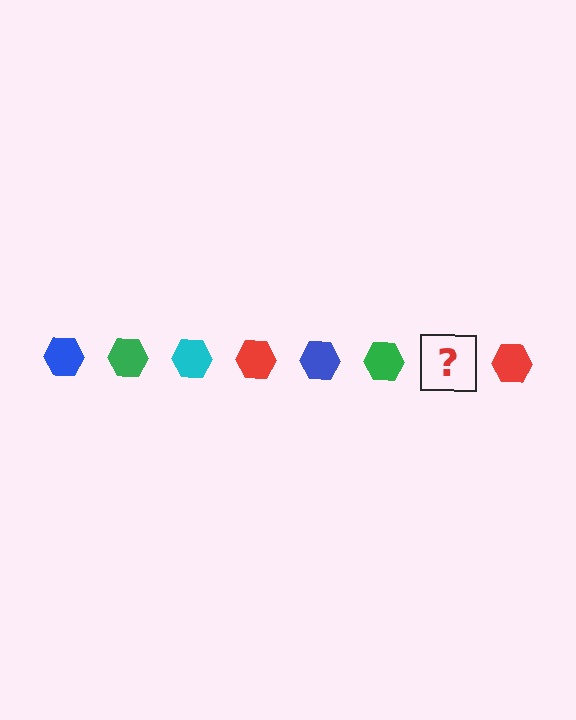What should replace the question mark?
The question mark should be replaced with a cyan hexagon.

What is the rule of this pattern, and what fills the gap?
The rule is that the pattern cycles through blue, green, cyan, red hexagons. The gap should be filled with a cyan hexagon.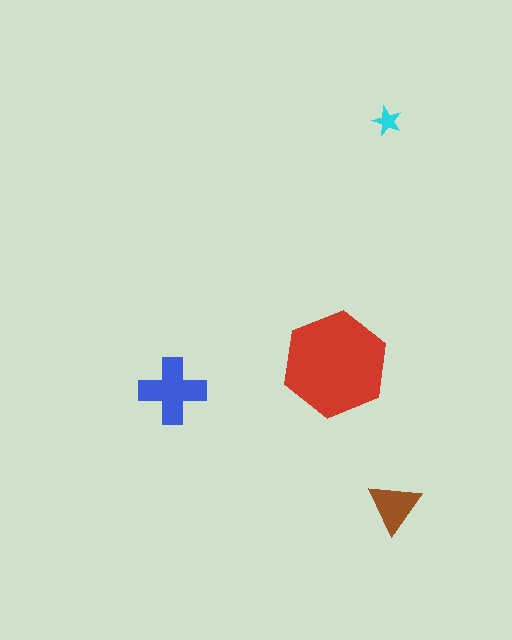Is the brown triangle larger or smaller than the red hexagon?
Smaller.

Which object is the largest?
The red hexagon.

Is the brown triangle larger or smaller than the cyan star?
Larger.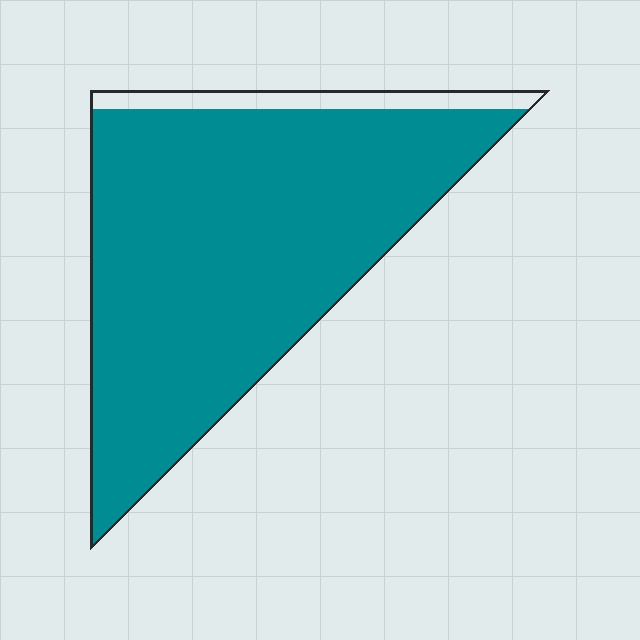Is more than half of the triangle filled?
Yes.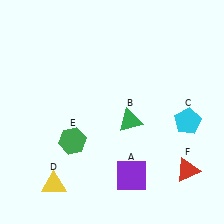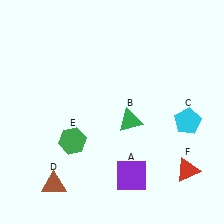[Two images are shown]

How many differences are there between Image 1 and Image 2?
There is 1 difference between the two images.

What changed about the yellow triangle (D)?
In Image 1, D is yellow. In Image 2, it changed to brown.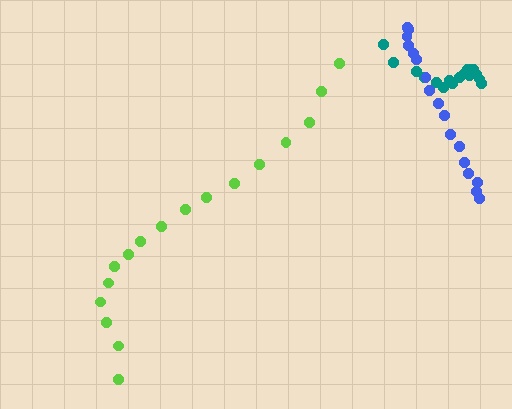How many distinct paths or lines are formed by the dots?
There are 3 distinct paths.